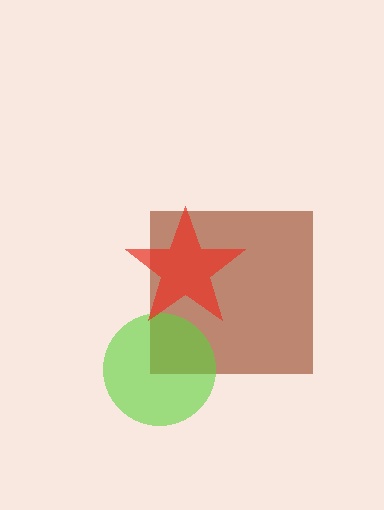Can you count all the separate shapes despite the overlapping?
Yes, there are 3 separate shapes.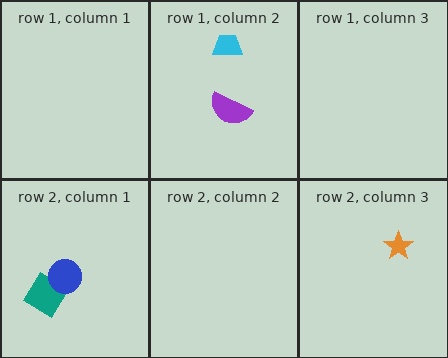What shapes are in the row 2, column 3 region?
The orange star.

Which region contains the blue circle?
The row 2, column 1 region.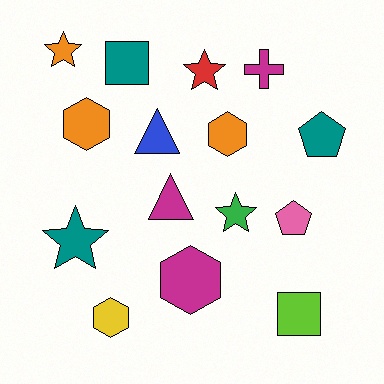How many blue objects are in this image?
There is 1 blue object.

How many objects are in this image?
There are 15 objects.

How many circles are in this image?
There are no circles.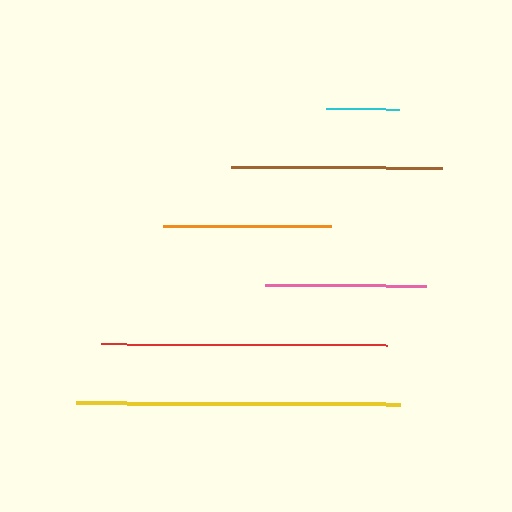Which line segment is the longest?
The yellow line is the longest at approximately 324 pixels.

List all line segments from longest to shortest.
From longest to shortest: yellow, red, brown, orange, pink, cyan.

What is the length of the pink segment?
The pink segment is approximately 161 pixels long.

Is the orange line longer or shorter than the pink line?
The orange line is longer than the pink line.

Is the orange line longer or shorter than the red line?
The red line is longer than the orange line.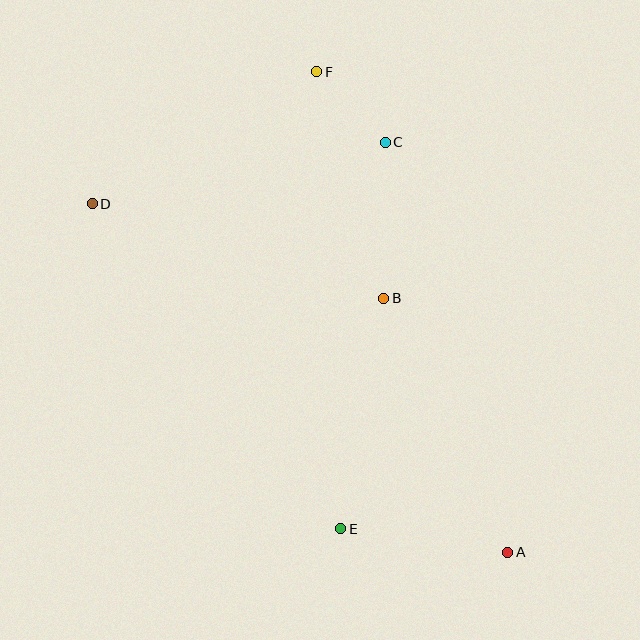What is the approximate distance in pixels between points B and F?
The distance between B and F is approximately 236 pixels.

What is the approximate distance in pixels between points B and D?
The distance between B and D is approximately 307 pixels.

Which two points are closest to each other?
Points C and F are closest to each other.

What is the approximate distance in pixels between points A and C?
The distance between A and C is approximately 428 pixels.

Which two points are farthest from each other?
Points A and D are farthest from each other.